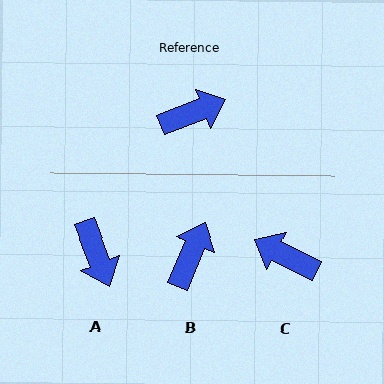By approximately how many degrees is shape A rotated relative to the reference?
Approximately 90 degrees clockwise.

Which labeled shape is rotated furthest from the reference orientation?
C, about 133 degrees away.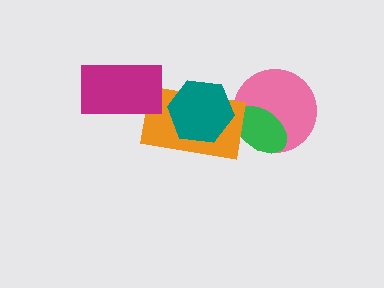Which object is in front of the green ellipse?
The orange rectangle is in front of the green ellipse.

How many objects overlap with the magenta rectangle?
1 object overlaps with the magenta rectangle.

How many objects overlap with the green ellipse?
2 objects overlap with the green ellipse.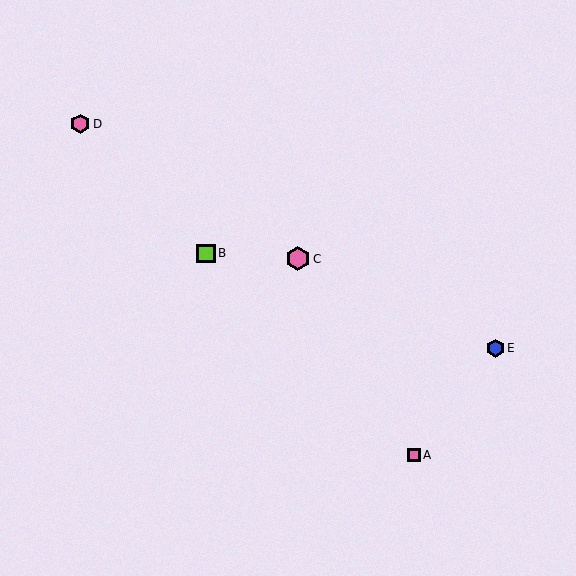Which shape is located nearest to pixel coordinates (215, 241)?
The lime square (labeled B) at (206, 253) is nearest to that location.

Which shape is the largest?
The pink hexagon (labeled C) is the largest.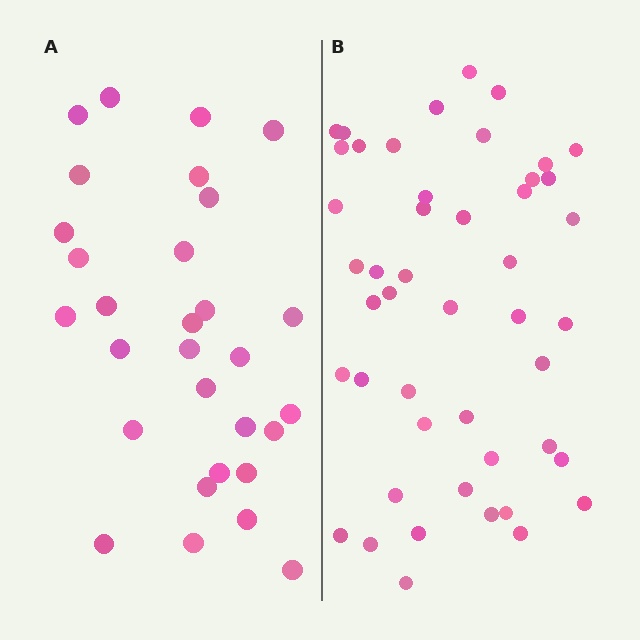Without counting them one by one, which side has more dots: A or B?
Region B (the right region) has more dots.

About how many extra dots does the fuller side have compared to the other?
Region B has approximately 15 more dots than region A.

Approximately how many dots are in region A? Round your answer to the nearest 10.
About 30 dots.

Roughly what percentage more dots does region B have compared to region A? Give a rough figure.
About 55% more.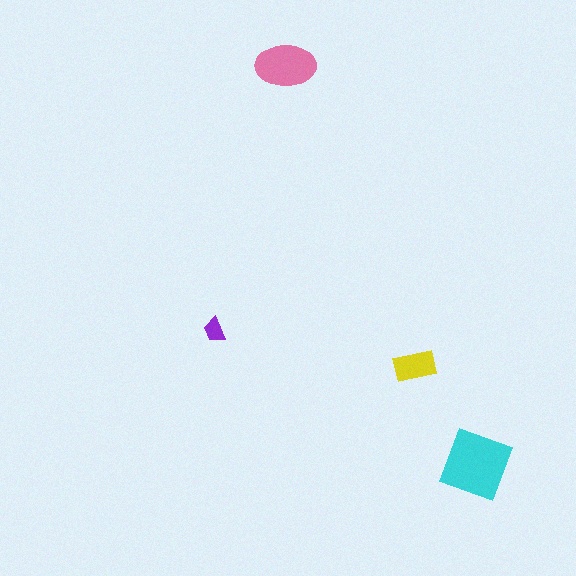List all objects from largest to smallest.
The cyan square, the pink ellipse, the yellow rectangle, the purple trapezoid.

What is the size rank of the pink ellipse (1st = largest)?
2nd.